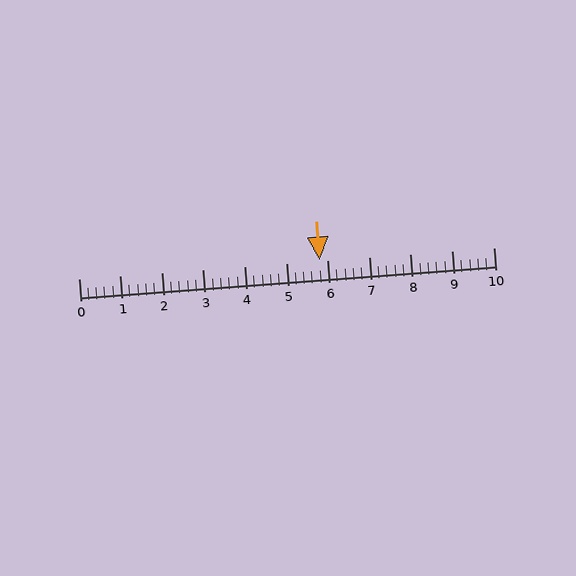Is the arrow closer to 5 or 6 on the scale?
The arrow is closer to 6.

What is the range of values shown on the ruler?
The ruler shows values from 0 to 10.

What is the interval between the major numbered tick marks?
The major tick marks are spaced 1 units apart.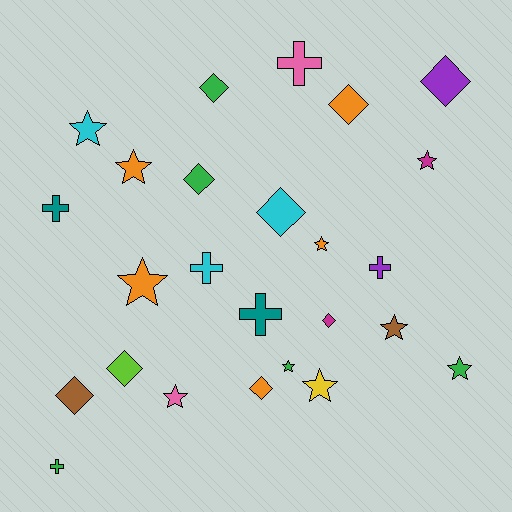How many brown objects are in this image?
There are 2 brown objects.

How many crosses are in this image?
There are 6 crosses.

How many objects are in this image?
There are 25 objects.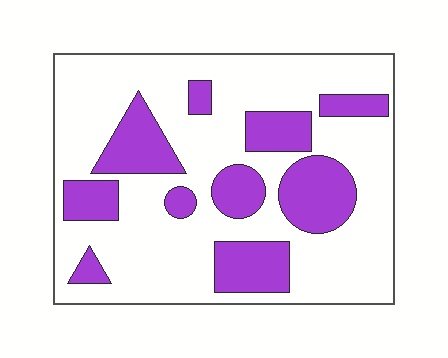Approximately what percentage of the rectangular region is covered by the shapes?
Approximately 30%.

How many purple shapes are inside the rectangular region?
10.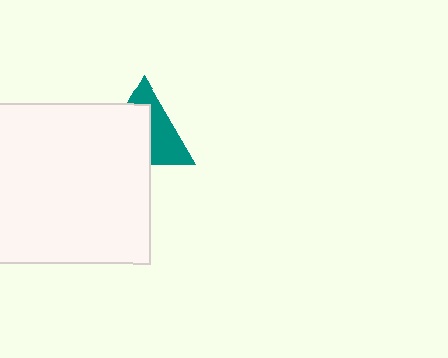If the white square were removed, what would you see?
You would see the complete teal triangle.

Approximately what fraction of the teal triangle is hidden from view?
Roughly 55% of the teal triangle is hidden behind the white square.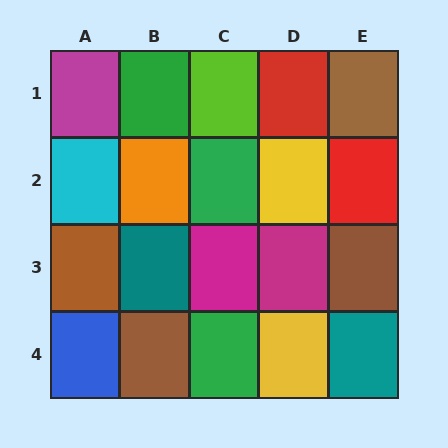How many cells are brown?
4 cells are brown.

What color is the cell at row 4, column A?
Blue.